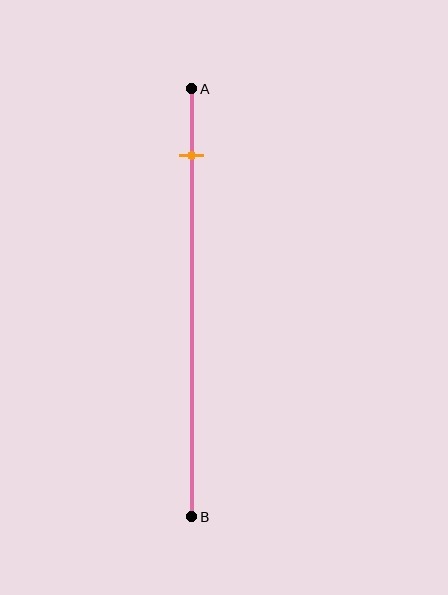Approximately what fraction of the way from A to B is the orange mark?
The orange mark is approximately 15% of the way from A to B.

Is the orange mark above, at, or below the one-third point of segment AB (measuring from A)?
The orange mark is above the one-third point of segment AB.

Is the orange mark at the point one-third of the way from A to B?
No, the mark is at about 15% from A, not at the 33% one-third point.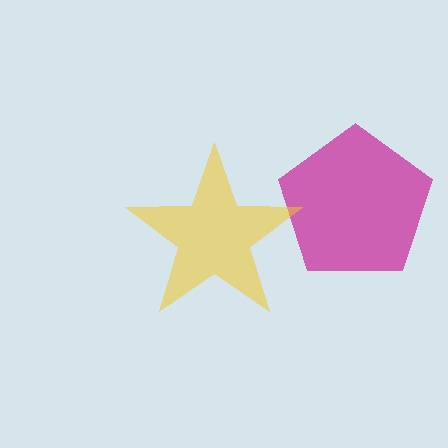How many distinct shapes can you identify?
There are 2 distinct shapes: a magenta pentagon, a yellow star.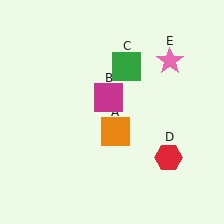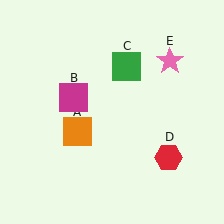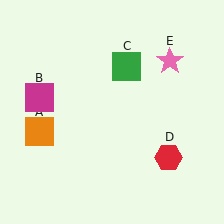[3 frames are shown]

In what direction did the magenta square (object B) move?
The magenta square (object B) moved left.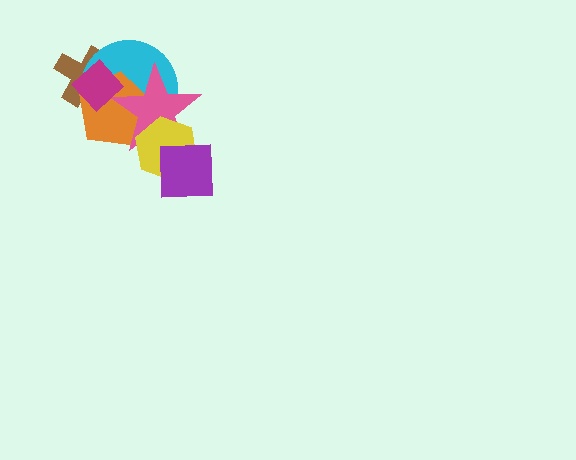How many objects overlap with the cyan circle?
5 objects overlap with the cyan circle.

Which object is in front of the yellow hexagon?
The purple square is in front of the yellow hexagon.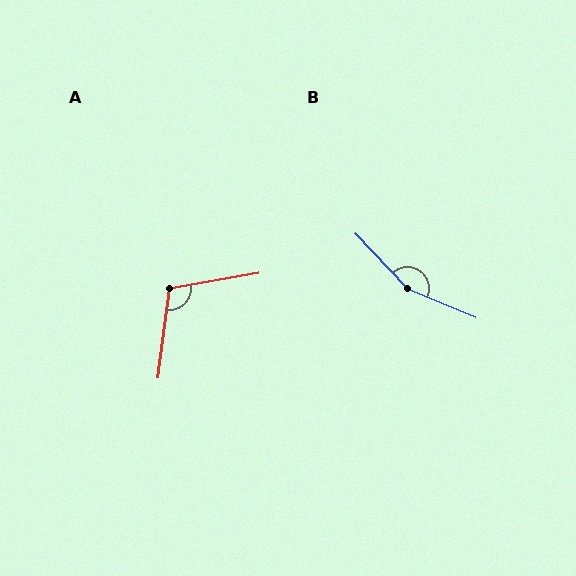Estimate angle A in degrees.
Approximately 107 degrees.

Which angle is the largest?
B, at approximately 156 degrees.